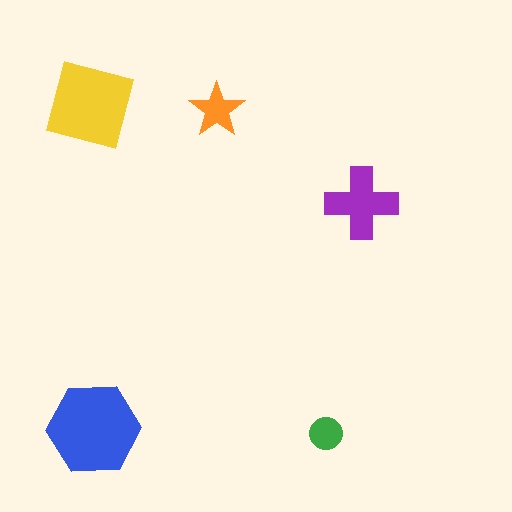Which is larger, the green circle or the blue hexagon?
The blue hexagon.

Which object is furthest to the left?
The yellow square is leftmost.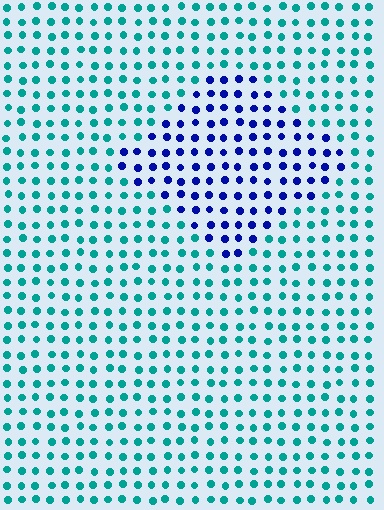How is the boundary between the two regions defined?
The boundary is defined purely by a slight shift in hue (about 61 degrees). Spacing, size, and orientation are identical on both sides.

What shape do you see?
I see a diamond.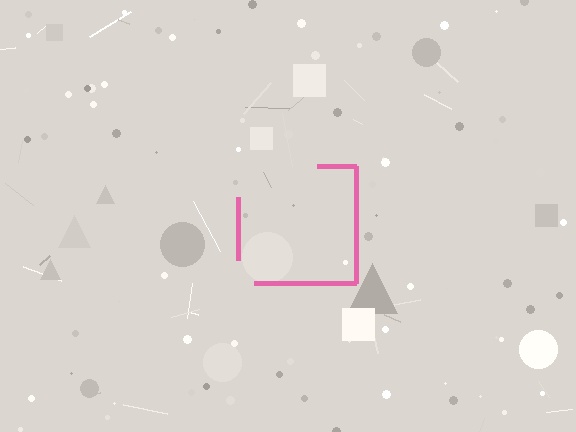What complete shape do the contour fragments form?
The contour fragments form a square.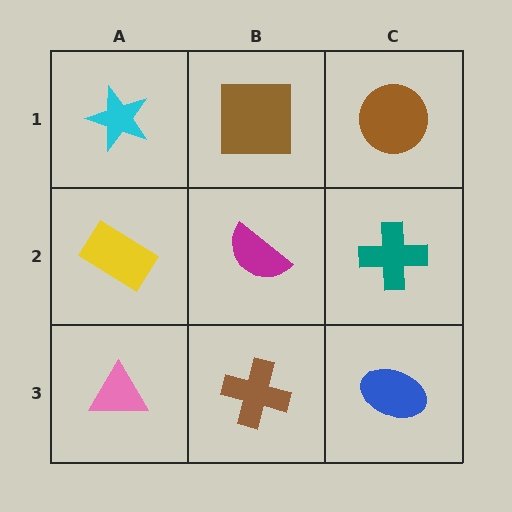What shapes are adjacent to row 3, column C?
A teal cross (row 2, column C), a brown cross (row 3, column B).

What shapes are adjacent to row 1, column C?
A teal cross (row 2, column C), a brown square (row 1, column B).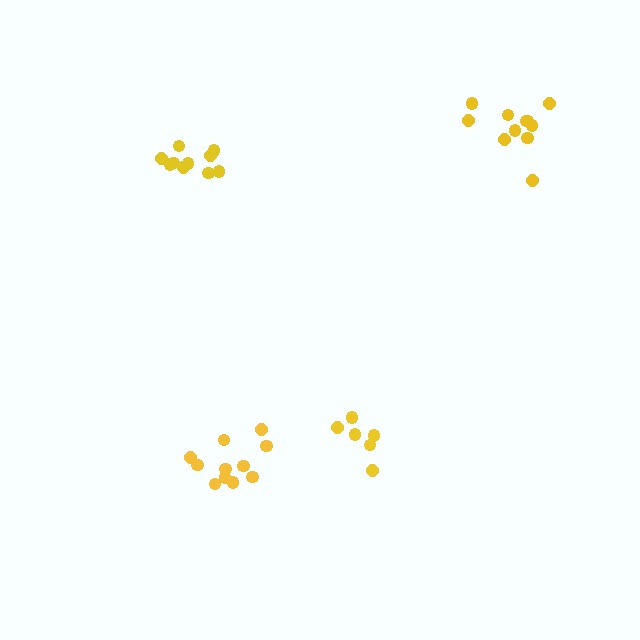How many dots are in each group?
Group 1: 11 dots, Group 2: 11 dots, Group 3: 6 dots, Group 4: 10 dots (38 total).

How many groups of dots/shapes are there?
There are 4 groups.